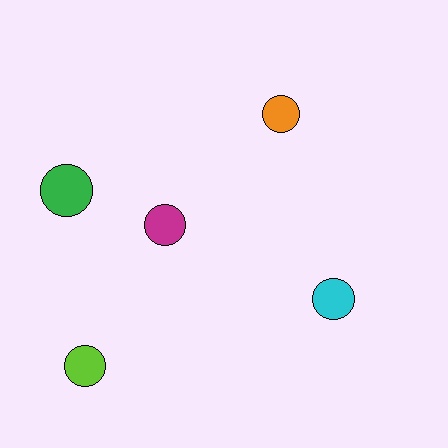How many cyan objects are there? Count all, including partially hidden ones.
There is 1 cyan object.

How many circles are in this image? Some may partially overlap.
There are 5 circles.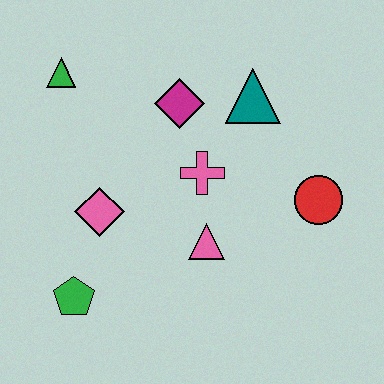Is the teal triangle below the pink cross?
No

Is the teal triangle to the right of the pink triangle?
Yes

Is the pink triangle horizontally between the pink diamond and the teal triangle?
Yes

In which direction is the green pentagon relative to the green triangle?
The green pentagon is below the green triangle.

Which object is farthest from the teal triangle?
The green pentagon is farthest from the teal triangle.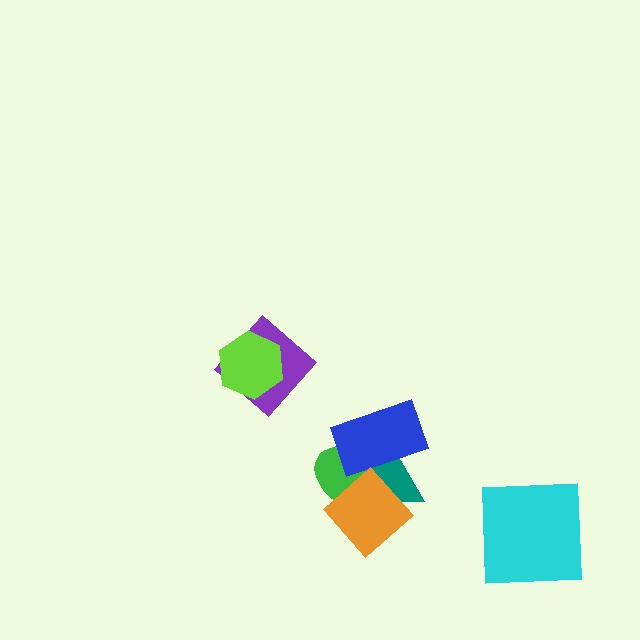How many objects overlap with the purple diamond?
1 object overlaps with the purple diamond.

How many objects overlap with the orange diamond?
2 objects overlap with the orange diamond.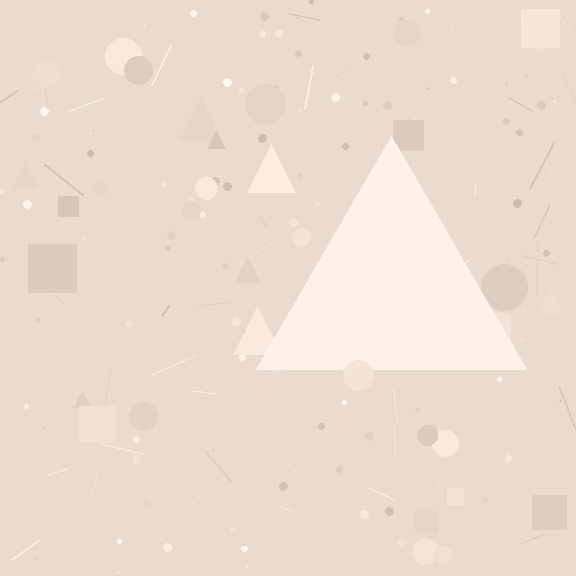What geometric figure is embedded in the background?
A triangle is embedded in the background.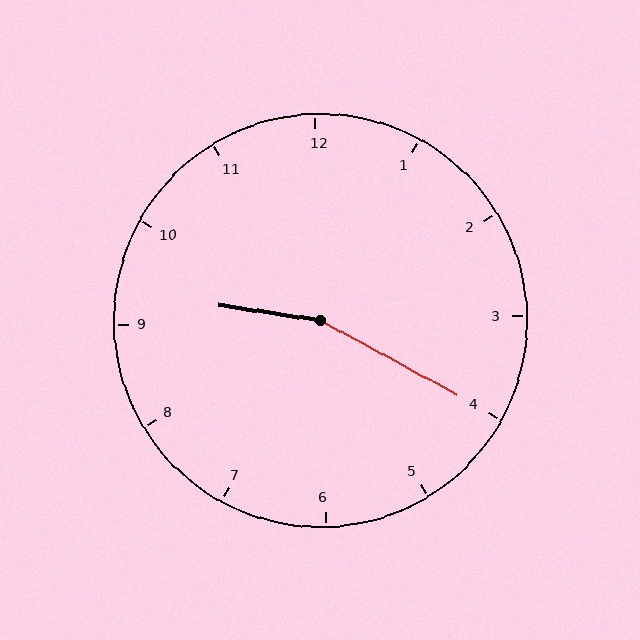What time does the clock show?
9:20.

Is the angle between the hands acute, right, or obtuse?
It is obtuse.